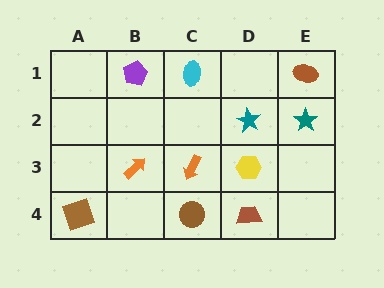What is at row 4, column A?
A brown square.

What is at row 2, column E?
A teal star.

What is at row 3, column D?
A yellow hexagon.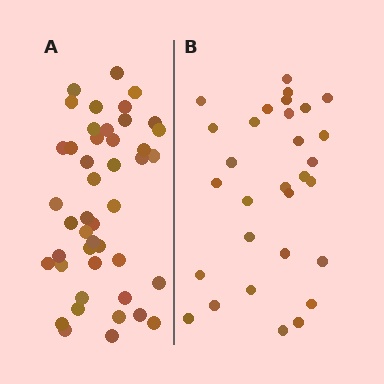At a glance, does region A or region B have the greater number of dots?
Region A (the left region) has more dots.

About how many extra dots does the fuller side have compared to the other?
Region A has approximately 15 more dots than region B.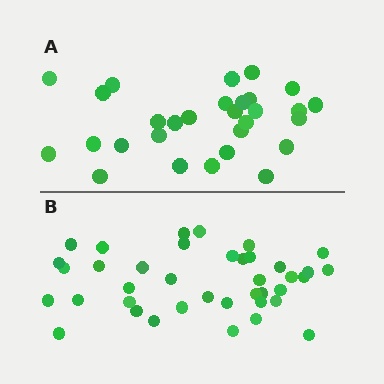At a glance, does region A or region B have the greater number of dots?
Region B (the bottom region) has more dots.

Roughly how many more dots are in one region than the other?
Region B has roughly 10 or so more dots than region A.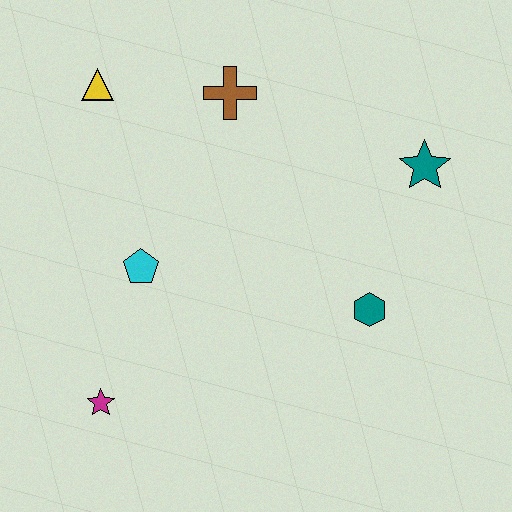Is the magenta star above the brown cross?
No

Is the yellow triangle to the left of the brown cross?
Yes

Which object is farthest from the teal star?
The magenta star is farthest from the teal star.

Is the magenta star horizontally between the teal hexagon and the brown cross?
No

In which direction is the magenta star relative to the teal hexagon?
The magenta star is to the left of the teal hexagon.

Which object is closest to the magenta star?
The cyan pentagon is closest to the magenta star.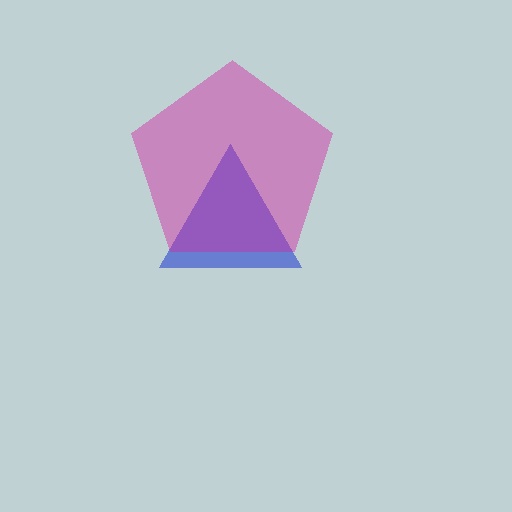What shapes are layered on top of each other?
The layered shapes are: a blue triangle, a magenta pentagon.